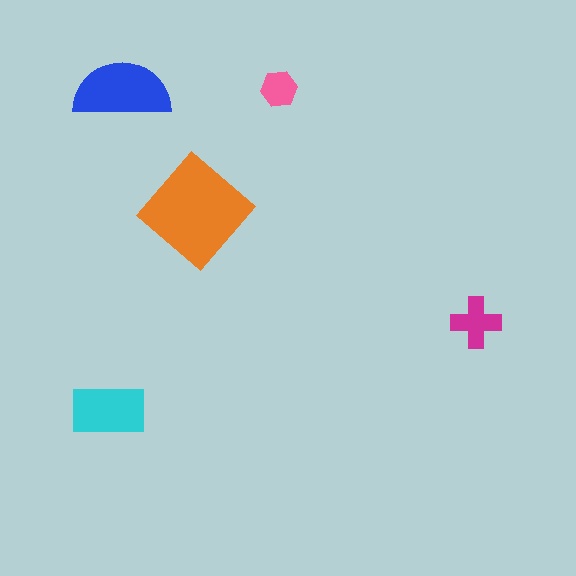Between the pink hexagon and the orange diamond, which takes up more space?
The orange diamond.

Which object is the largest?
The orange diamond.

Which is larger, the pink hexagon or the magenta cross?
The magenta cross.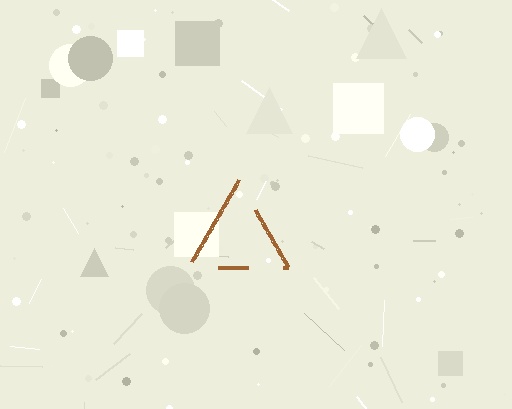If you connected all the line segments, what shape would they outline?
They would outline a triangle.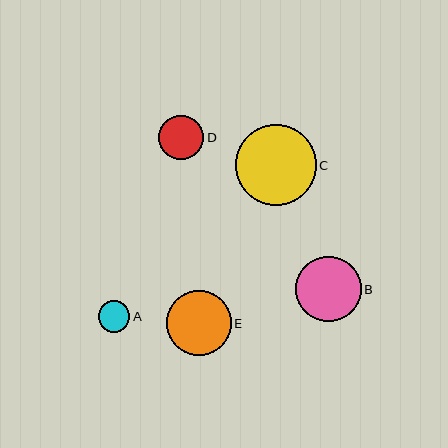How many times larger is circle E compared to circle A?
Circle E is approximately 2.0 times the size of circle A.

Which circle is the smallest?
Circle A is the smallest with a size of approximately 32 pixels.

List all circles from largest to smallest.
From largest to smallest: C, B, E, D, A.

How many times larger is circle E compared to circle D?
Circle E is approximately 1.4 times the size of circle D.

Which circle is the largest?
Circle C is the largest with a size of approximately 81 pixels.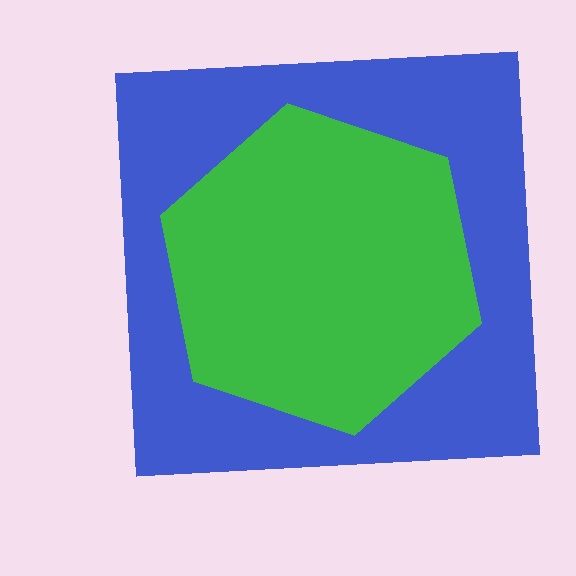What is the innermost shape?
The green hexagon.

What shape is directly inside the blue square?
The green hexagon.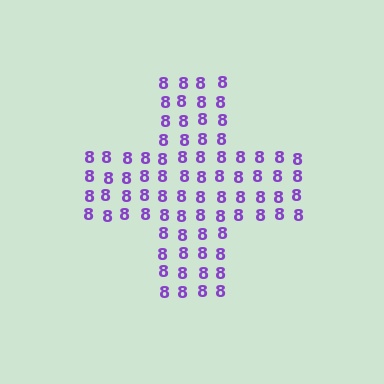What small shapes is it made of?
It is made of small digit 8's.